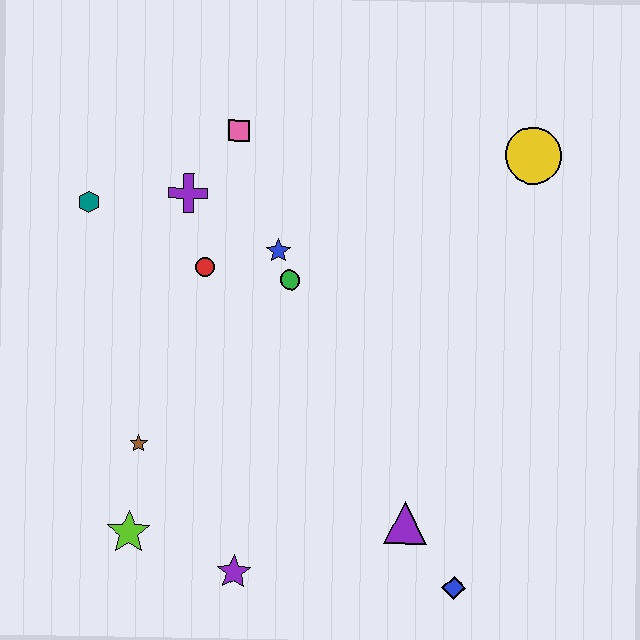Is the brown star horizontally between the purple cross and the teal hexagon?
Yes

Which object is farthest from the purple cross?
The blue diamond is farthest from the purple cross.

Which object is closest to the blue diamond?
The purple triangle is closest to the blue diamond.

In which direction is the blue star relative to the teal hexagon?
The blue star is to the right of the teal hexagon.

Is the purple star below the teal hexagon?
Yes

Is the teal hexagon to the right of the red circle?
No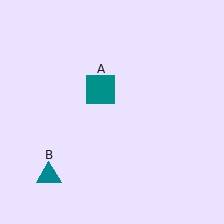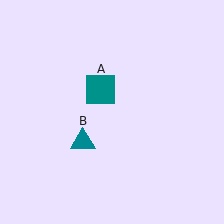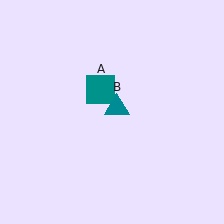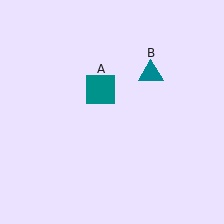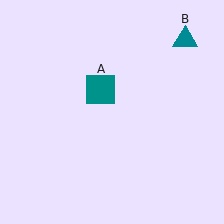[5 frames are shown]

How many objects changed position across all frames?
1 object changed position: teal triangle (object B).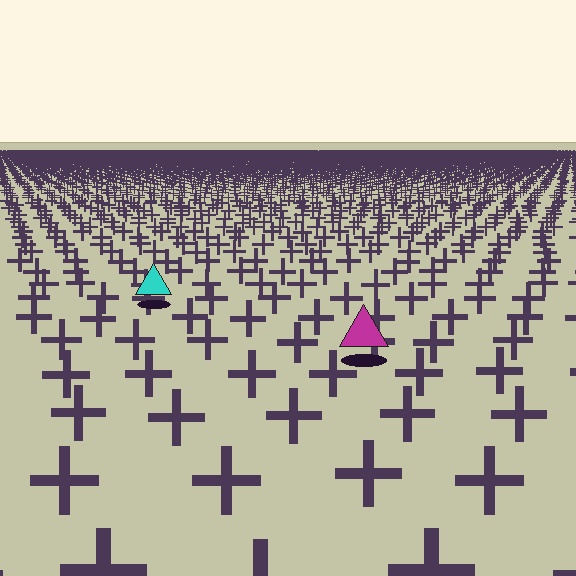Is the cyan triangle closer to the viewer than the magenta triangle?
No. The magenta triangle is closer — you can tell from the texture gradient: the ground texture is coarser near it.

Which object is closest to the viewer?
The magenta triangle is closest. The texture marks near it are larger and more spread out.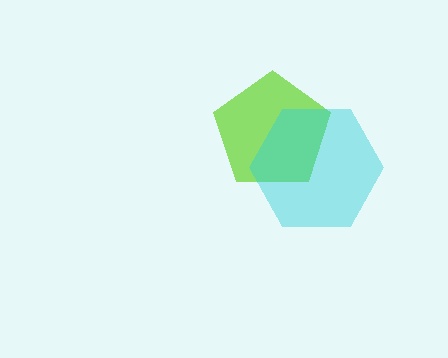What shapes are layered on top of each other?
The layered shapes are: a lime pentagon, a cyan hexagon.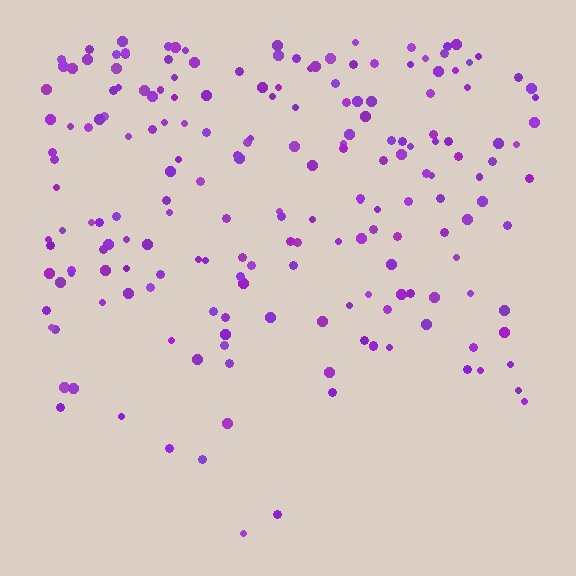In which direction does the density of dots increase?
From bottom to top, with the top side densest.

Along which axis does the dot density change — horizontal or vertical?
Vertical.